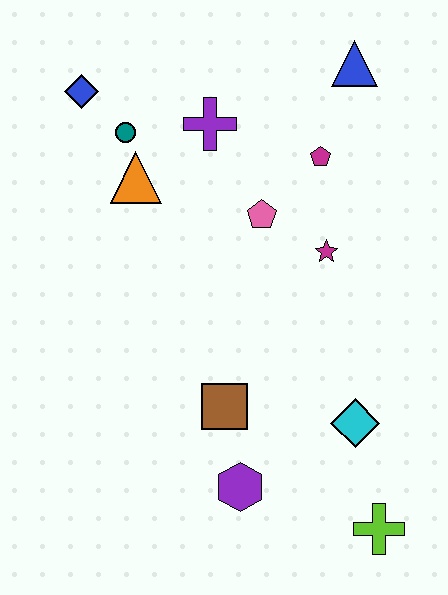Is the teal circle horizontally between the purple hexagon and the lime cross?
No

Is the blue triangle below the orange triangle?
No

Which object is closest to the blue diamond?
The teal circle is closest to the blue diamond.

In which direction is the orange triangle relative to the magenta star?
The orange triangle is to the left of the magenta star.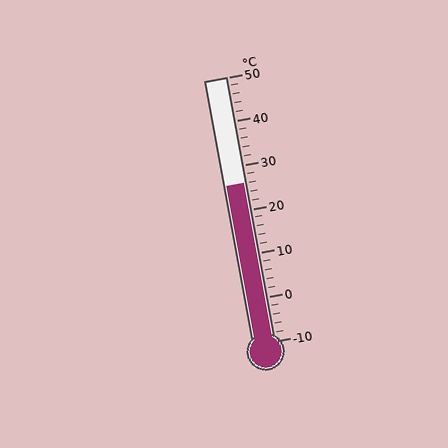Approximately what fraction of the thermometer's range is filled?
The thermometer is filled to approximately 60% of its range.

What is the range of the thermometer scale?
The thermometer scale ranges from -10°C to 50°C.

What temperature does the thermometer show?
The thermometer shows approximately 26°C.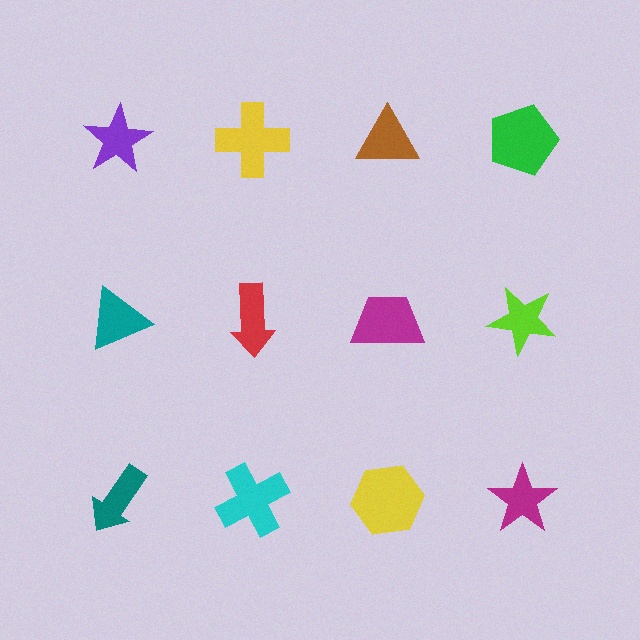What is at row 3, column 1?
A teal arrow.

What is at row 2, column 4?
A lime star.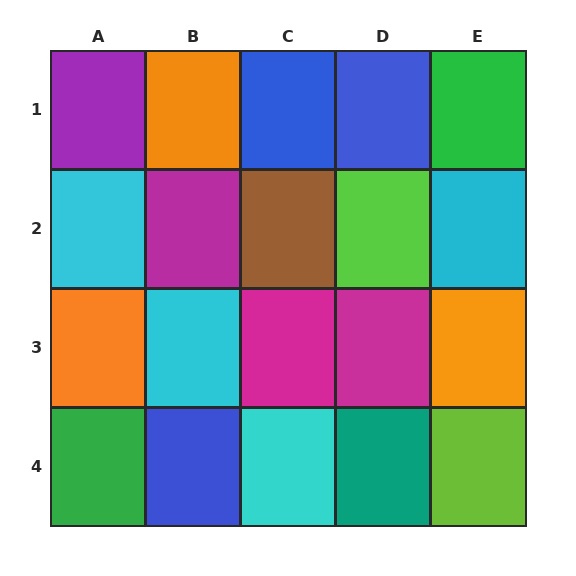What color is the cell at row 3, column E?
Orange.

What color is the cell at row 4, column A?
Green.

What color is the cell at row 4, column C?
Cyan.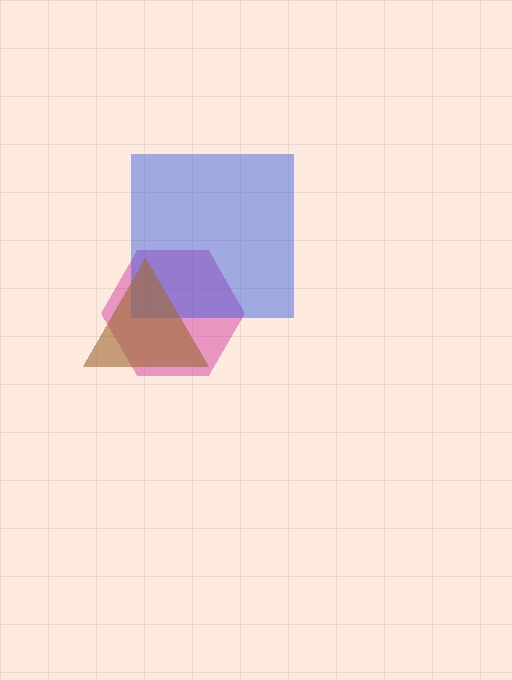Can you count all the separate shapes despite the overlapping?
Yes, there are 3 separate shapes.